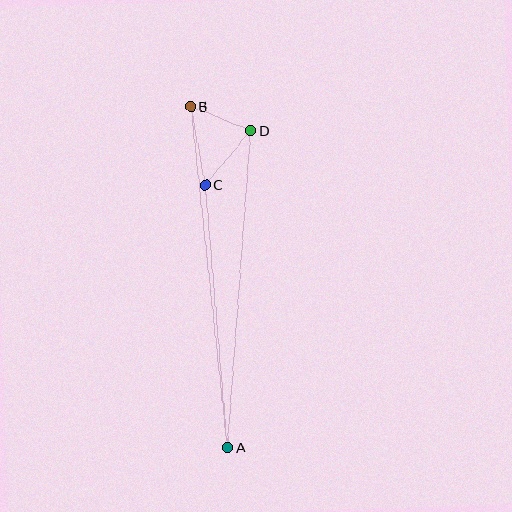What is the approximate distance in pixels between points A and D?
The distance between A and D is approximately 318 pixels.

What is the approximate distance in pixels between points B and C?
The distance between B and C is approximately 80 pixels.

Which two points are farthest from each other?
Points A and B are farthest from each other.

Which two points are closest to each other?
Points B and D are closest to each other.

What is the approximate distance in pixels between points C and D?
The distance between C and D is approximately 71 pixels.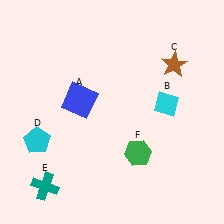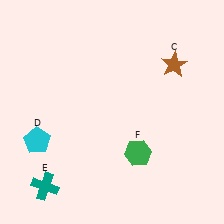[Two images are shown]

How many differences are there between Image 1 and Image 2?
There are 2 differences between the two images.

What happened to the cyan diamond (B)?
The cyan diamond (B) was removed in Image 2. It was in the top-right area of Image 1.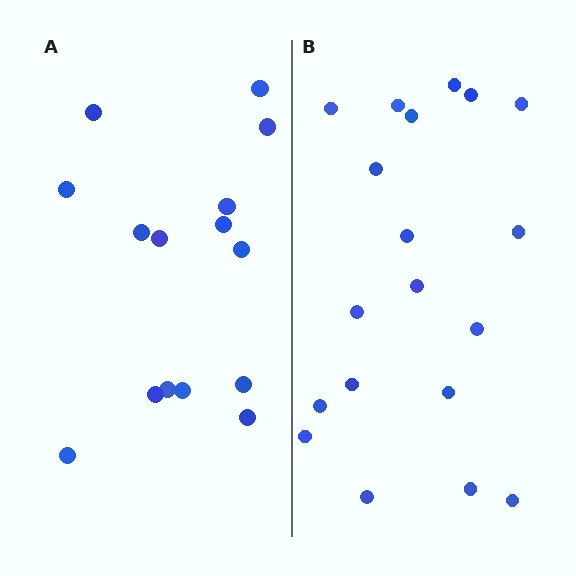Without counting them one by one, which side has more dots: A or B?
Region B (the right region) has more dots.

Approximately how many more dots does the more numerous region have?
Region B has about 4 more dots than region A.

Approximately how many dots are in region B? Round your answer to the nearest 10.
About 20 dots. (The exact count is 19, which rounds to 20.)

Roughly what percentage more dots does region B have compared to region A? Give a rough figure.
About 25% more.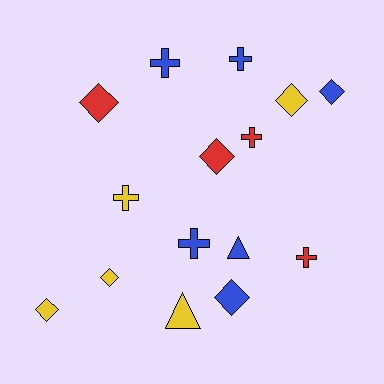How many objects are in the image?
There are 15 objects.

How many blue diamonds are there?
There are 2 blue diamonds.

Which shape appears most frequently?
Diamond, with 7 objects.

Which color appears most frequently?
Blue, with 6 objects.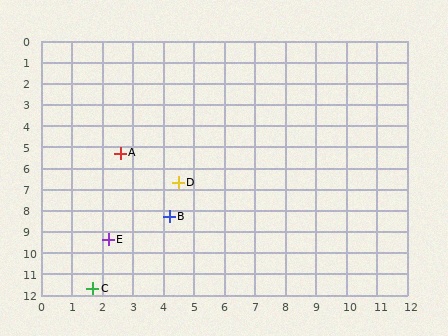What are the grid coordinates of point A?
Point A is at approximately (2.6, 5.3).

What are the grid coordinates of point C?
Point C is at approximately (1.7, 11.7).